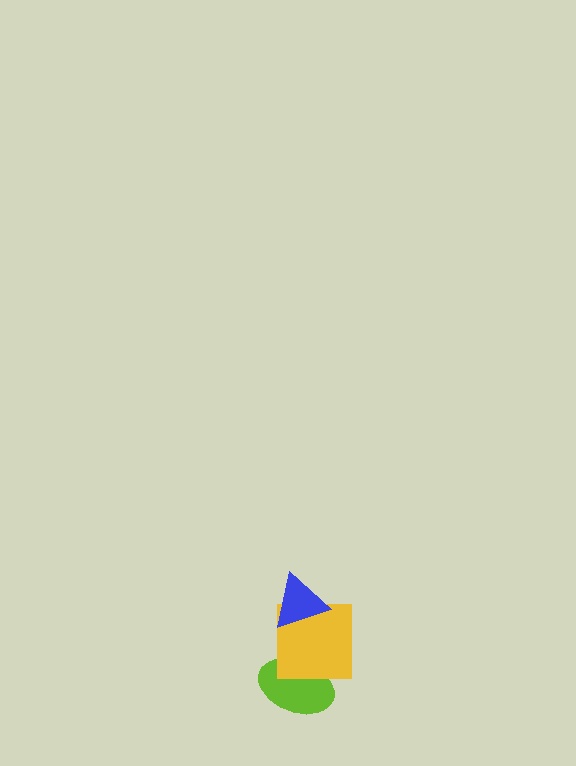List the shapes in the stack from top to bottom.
From top to bottom: the blue triangle, the yellow square, the lime ellipse.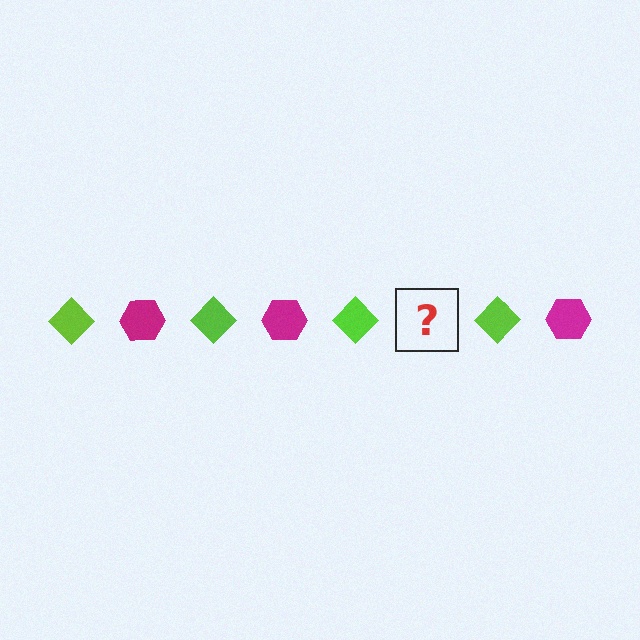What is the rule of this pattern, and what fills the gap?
The rule is that the pattern alternates between lime diamond and magenta hexagon. The gap should be filled with a magenta hexagon.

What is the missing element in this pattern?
The missing element is a magenta hexagon.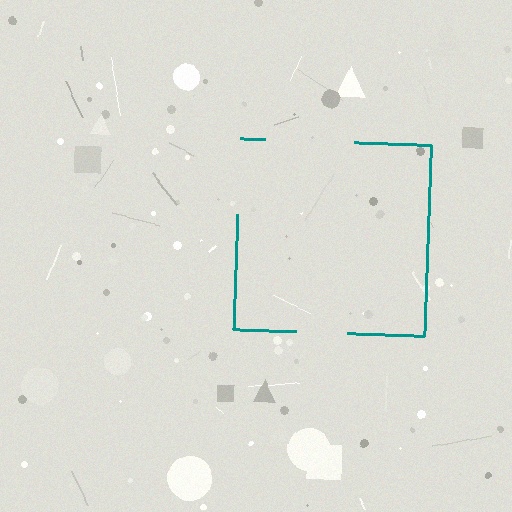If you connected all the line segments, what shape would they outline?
They would outline a square.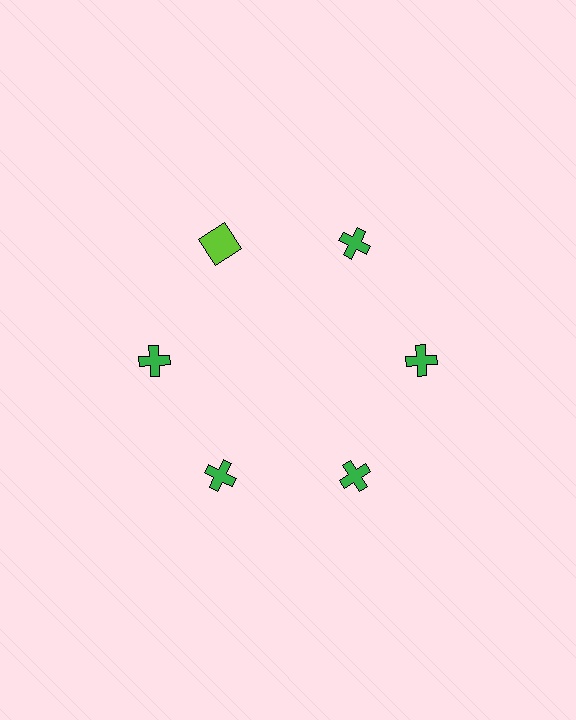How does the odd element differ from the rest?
It differs in both color (lime instead of green) and shape (square instead of cross).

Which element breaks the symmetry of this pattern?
The lime square at roughly the 11 o'clock position breaks the symmetry. All other shapes are green crosses.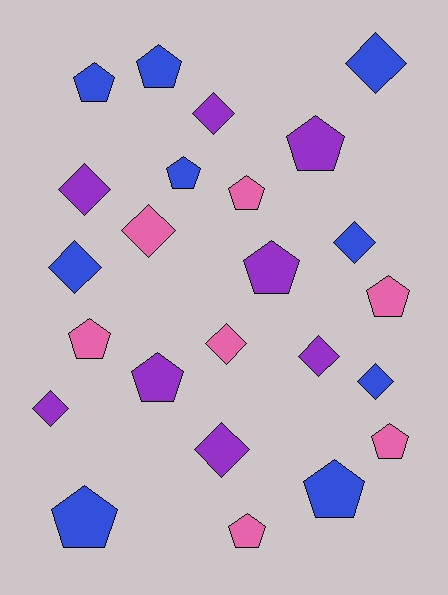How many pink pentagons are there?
There are 5 pink pentagons.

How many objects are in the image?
There are 24 objects.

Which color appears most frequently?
Blue, with 9 objects.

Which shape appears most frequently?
Pentagon, with 13 objects.